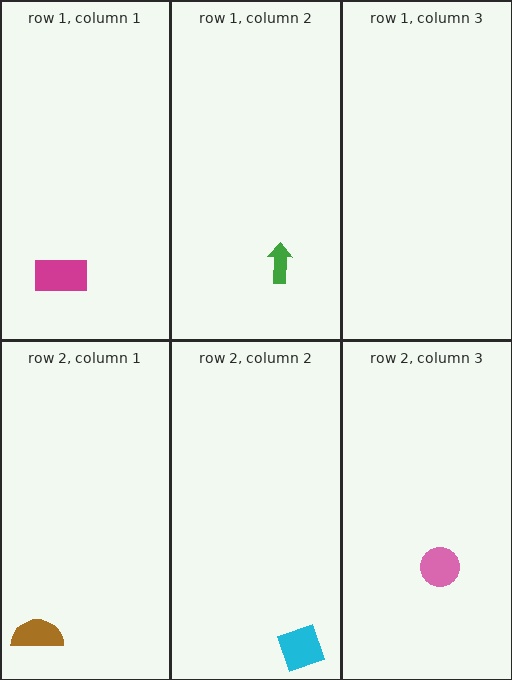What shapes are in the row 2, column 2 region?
The cyan square.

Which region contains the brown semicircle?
The row 2, column 1 region.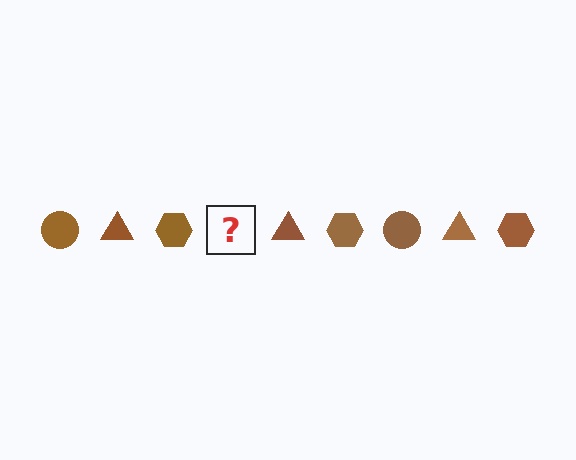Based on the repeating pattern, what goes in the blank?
The blank should be a brown circle.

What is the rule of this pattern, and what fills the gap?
The rule is that the pattern cycles through circle, triangle, hexagon shapes in brown. The gap should be filled with a brown circle.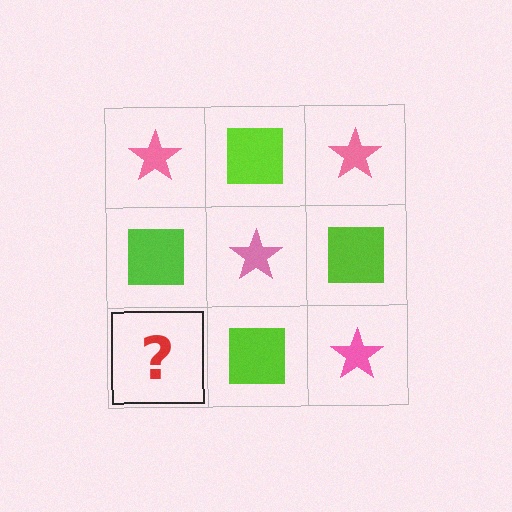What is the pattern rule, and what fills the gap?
The rule is that it alternates pink star and lime square in a checkerboard pattern. The gap should be filled with a pink star.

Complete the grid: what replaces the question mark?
The question mark should be replaced with a pink star.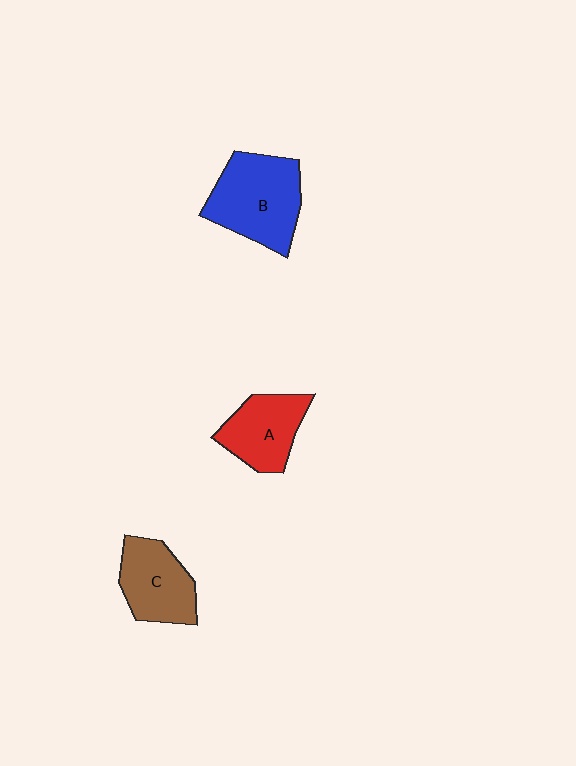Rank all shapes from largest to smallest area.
From largest to smallest: B (blue), C (brown), A (red).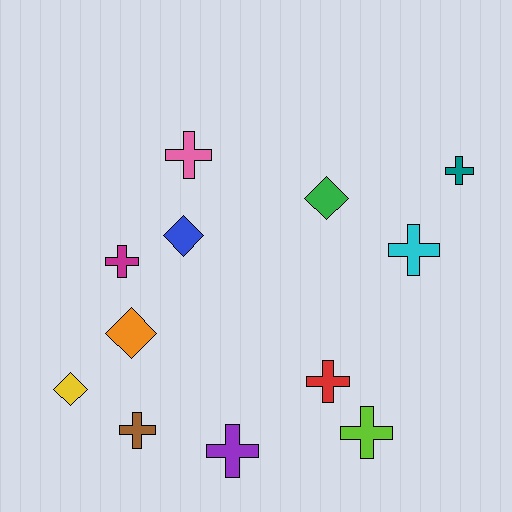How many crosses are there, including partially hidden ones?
There are 8 crosses.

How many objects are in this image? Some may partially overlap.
There are 12 objects.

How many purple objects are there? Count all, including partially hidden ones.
There is 1 purple object.